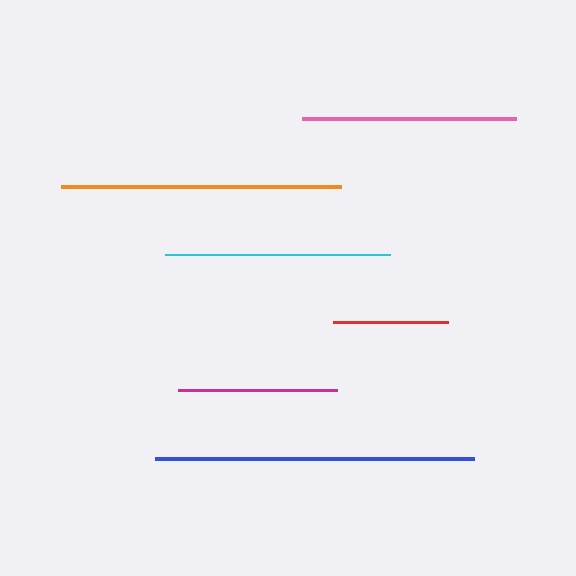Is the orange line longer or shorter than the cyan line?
The orange line is longer than the cyan line.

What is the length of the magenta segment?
The magenta segment is approximately 160 pixels long.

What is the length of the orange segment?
The orange segment is approximately 280 pixels long.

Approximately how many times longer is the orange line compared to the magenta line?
The orange line is approximately 1.8 times the length of the magenta line.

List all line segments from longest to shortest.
From longest to shortest: blue, orange, cyan, pink, magenta, red.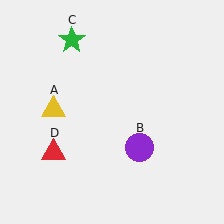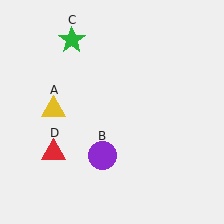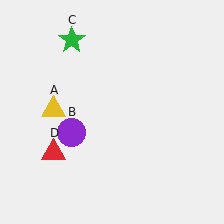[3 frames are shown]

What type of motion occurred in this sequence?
The purple circle (object B) rotated clockwise around the center of the scene.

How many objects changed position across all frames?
1 object changed position: purple circle (object B).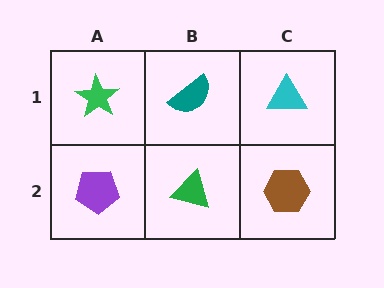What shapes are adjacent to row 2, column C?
A cyan triangle (row 1, column C), a green triangle (row 2, column B).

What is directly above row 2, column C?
A cyan triangle.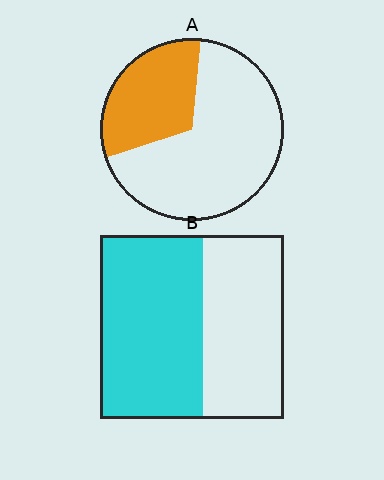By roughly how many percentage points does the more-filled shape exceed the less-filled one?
By roughly 25 percentage points (B over A).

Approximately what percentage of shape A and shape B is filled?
A is approximately 30% and B is approximately 55%.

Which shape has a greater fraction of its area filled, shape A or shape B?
Shape B.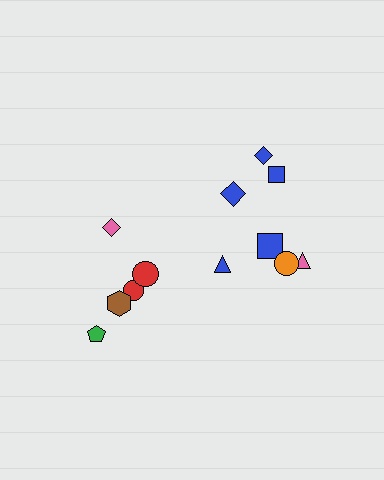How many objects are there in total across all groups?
There are 12 objects.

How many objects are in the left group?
There are 5 objects.